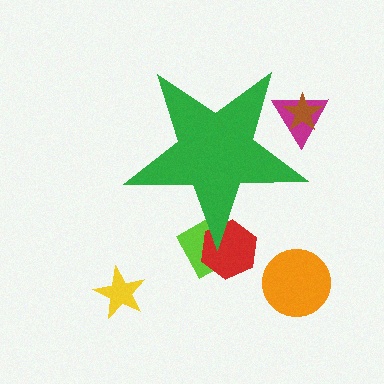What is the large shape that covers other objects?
A green star.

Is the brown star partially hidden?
Yes, the brown star is partially hidden behind the green star.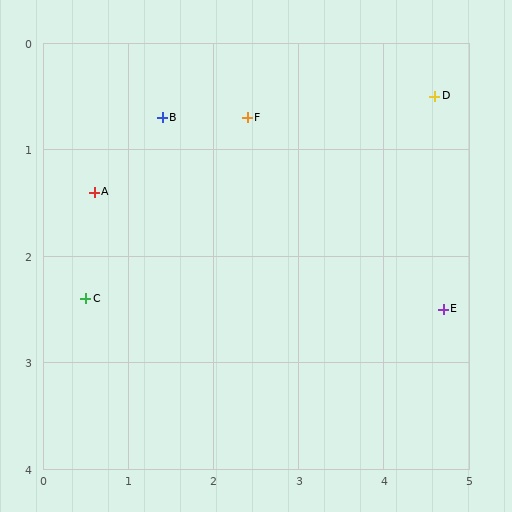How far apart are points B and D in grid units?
Points B and D are about 3.2 grid units apart.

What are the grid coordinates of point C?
Point C is at approximately (0.5, 2.4).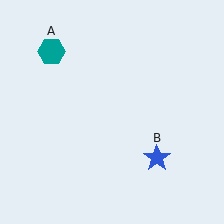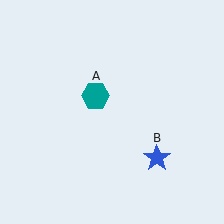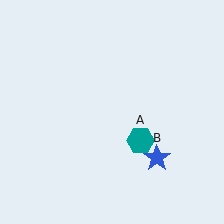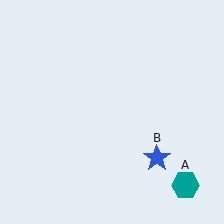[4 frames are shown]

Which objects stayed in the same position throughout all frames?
Blue star (object B) remained stationary.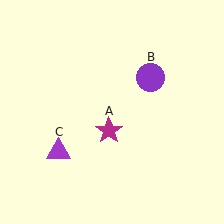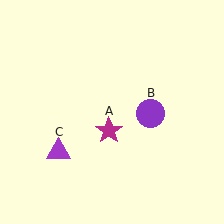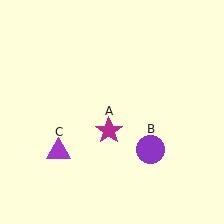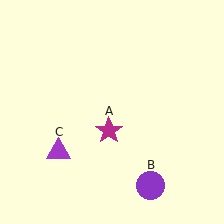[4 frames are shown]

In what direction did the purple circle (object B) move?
The purple circle (object B) moved down.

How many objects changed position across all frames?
1 object changed position: purple circle (object B).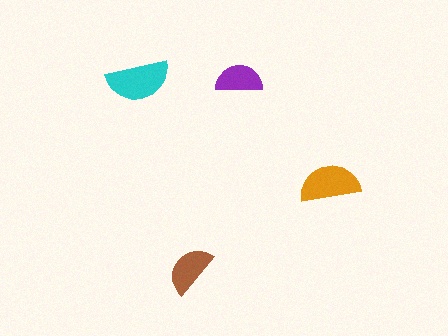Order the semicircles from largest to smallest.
the cyan one, the orange one, the brown one, the purple one.